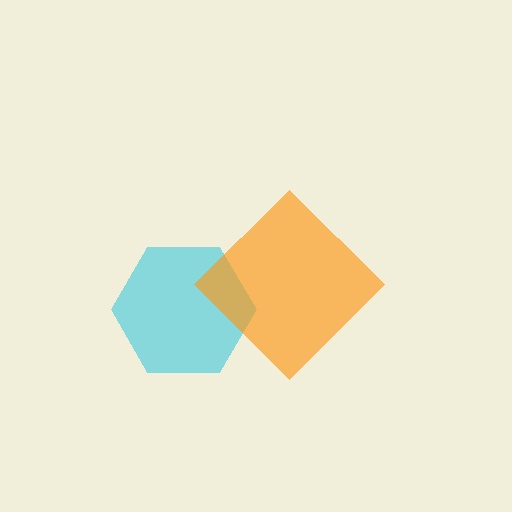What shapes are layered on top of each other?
The layered shapes are: a cyan hexagon, an orange diamond.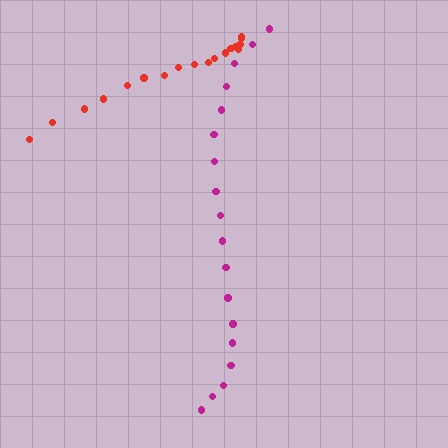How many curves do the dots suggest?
There are 2 distinct paths.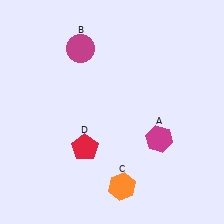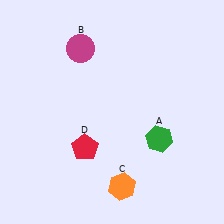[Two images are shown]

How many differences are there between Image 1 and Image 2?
There is 1 difference between the two images.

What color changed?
The hexagon (A) changed from magenta in Image 1 to green in Image 2.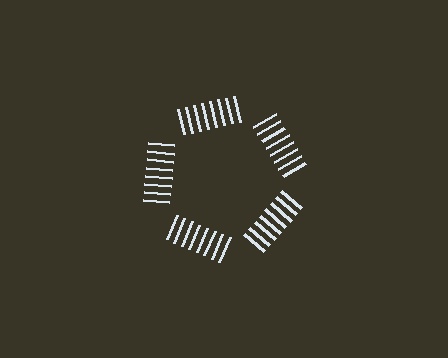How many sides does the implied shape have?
5 sides — the line-ends trace a pentagon.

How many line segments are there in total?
40 — 8 along each of the 5 edges.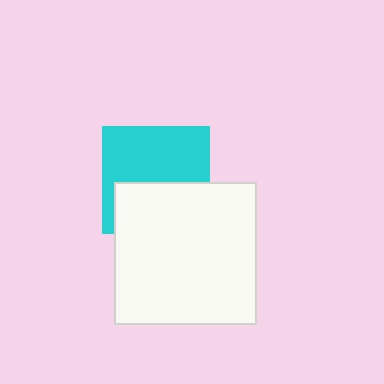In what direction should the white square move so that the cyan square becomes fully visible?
The white square should move down. That is the shortest direction to clear the overlap and leave the cyan square fully visible.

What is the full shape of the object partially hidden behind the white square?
The partially hidden object is a cyan square.